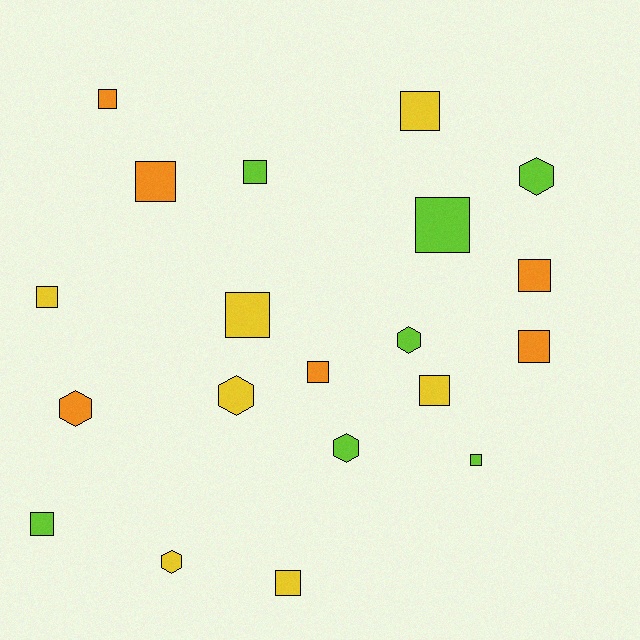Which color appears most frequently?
Lime, with 7 objects.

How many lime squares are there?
There are 4 lime squares.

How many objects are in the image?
There are 20 objects.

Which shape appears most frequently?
Square, with 14 objects.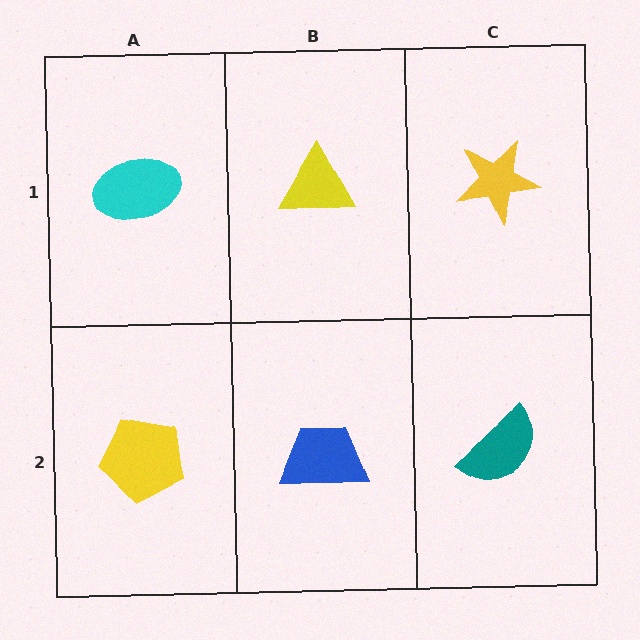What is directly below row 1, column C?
A teal semicircle.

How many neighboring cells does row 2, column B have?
3.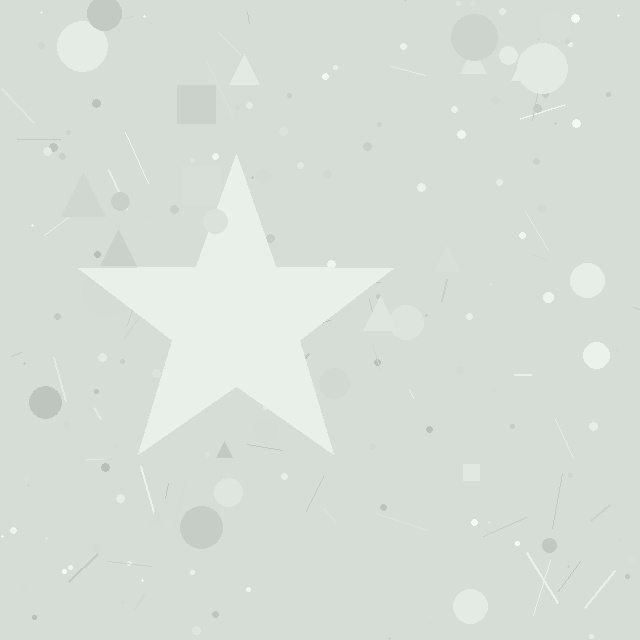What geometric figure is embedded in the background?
A star is embedded in the background.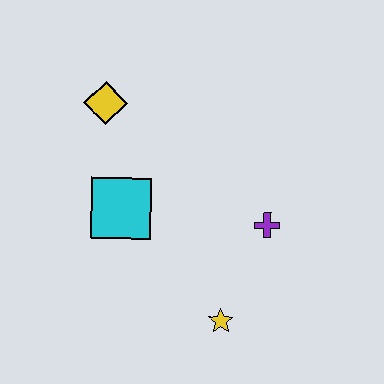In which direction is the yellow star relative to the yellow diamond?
The yellow star is below the yellow diamond.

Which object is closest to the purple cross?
The yellow star is closest to the purple cross.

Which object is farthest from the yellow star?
The yellow diamond is farthest from the yellow star.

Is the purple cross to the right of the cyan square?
Yes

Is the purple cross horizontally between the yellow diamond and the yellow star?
No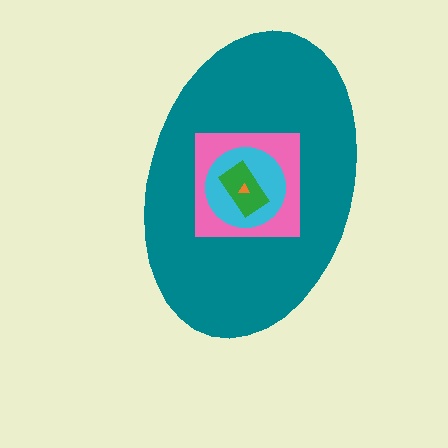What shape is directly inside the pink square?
The cyan circle.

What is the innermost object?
The orange triangle.